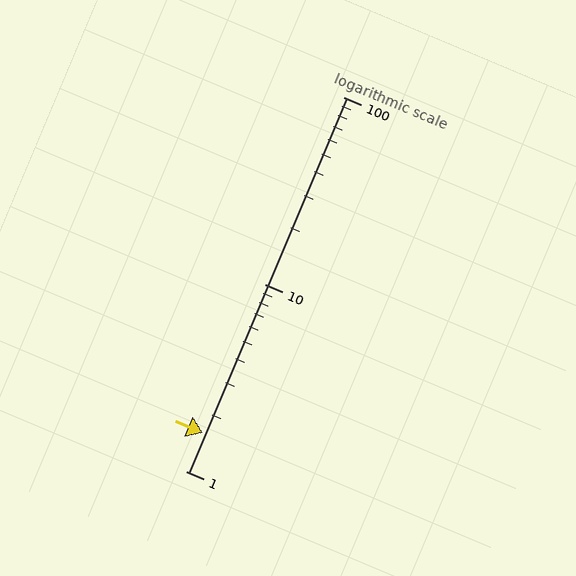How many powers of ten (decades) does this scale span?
The scale spans 2 decades, from 1 to 100.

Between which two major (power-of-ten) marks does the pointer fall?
The pointer is between 1 and 10.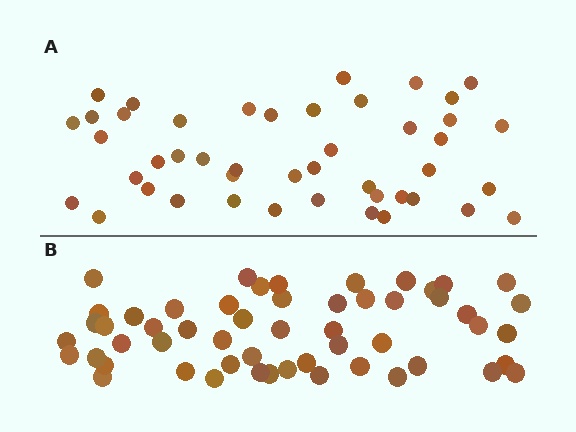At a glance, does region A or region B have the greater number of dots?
Region B (the bottom region) has more dots.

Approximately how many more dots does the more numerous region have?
Region B has roughly 8 or so more dots than region A.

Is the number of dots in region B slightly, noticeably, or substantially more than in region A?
Region B has only slightly more — the two regions are fairly close. The ratio is roughly 1.2 to 1.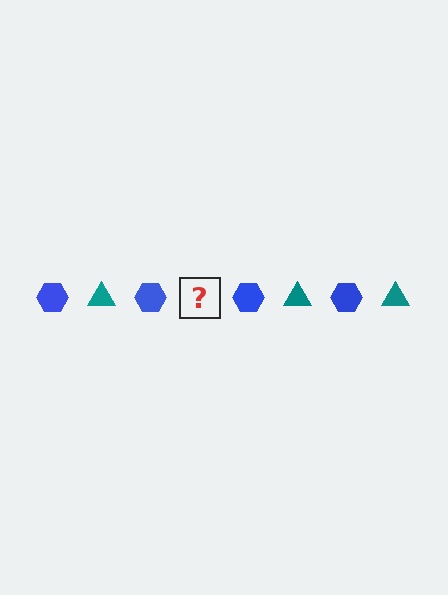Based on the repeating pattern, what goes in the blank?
The blank should be a teal triangle.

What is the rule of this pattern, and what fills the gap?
The rule is that the pattern alternates between blue hexagon and teal triangle. The gap should be filled with a teal triangle.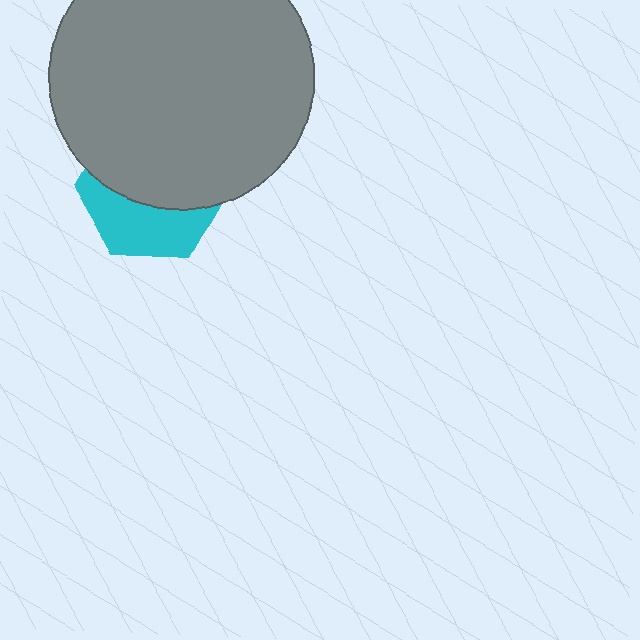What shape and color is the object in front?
The object in front is a gray circle.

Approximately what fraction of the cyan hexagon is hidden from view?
Roughly 61% of the cyan hexagon is hidden behind the gray circle.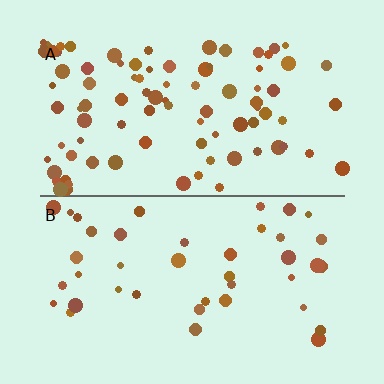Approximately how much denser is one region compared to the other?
Approximately 2.1× — region A over region B.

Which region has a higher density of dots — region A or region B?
A (the top).